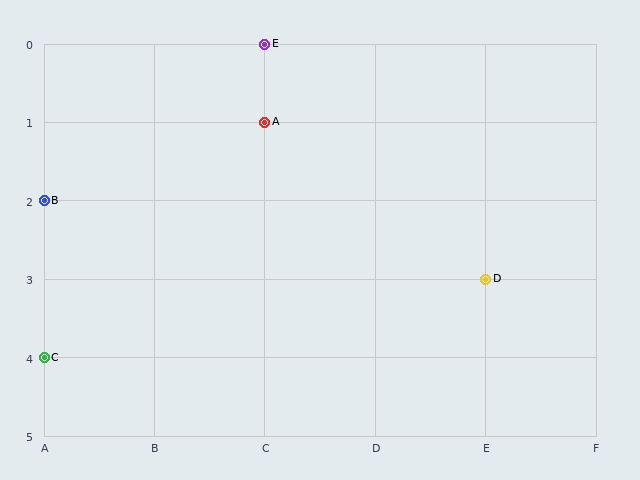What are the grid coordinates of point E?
Point E is at grid coordinates (C, 0).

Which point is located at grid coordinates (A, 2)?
Point B is at (A, 2).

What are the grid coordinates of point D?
Point D is at grid coordinates (E, 3).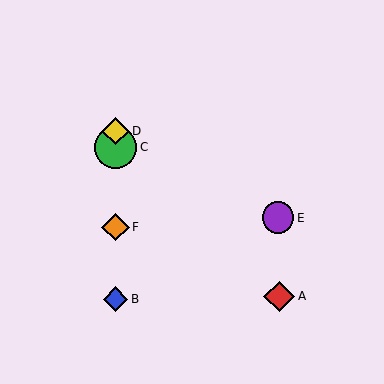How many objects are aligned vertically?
4 objects (B, C, D, F) are aligned vertically.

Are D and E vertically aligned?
No, D is at x≈116 and E is at x≈278.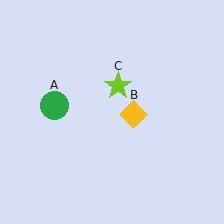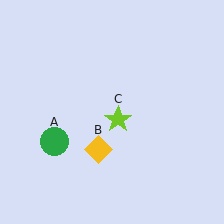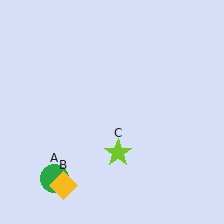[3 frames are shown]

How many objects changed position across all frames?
3 objects changed position: green circle (object A), yellow diamond (object B), lime star (object C).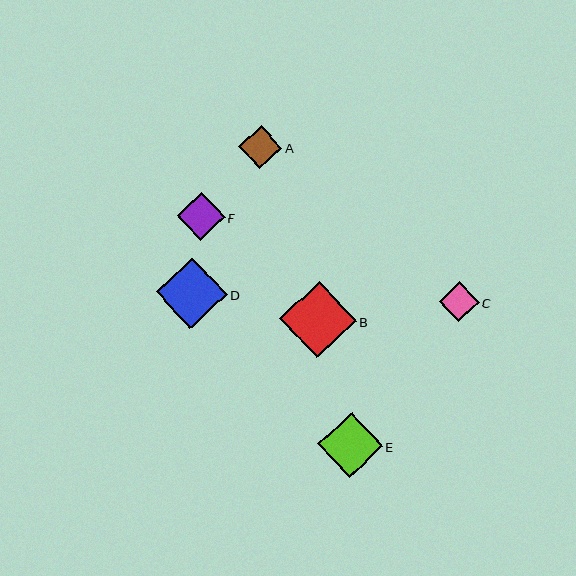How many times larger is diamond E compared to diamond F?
Diamond E is approximately 1.4 times the size of diamond F.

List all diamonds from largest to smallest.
From largest to smallest: B, D, E, F, A, C.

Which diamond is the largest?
Diamond B is the largest with a size of approximately 76 pixels.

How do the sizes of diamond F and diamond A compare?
Diamond F and diamond A are approximately the same size.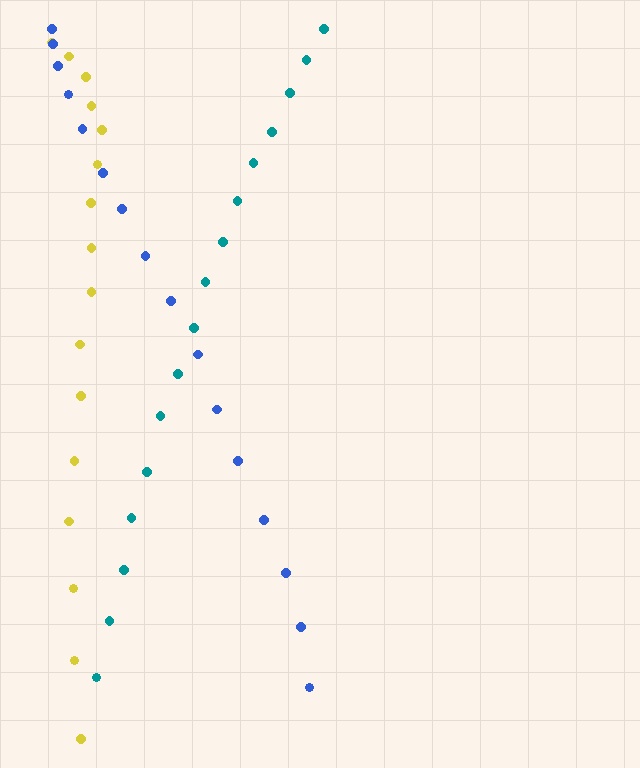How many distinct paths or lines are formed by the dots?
There are 3 distinct paths.